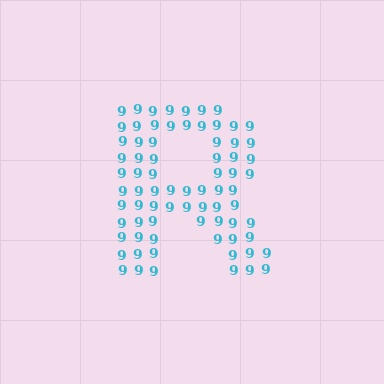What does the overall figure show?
The overall figure shows the letter R.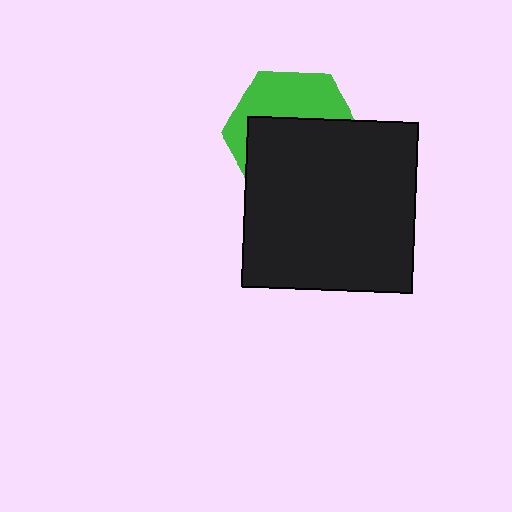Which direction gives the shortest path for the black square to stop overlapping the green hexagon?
Moving down gives the shortest separation.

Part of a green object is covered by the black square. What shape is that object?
It is a hexagon.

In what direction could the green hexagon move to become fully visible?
The green hexagon could move up. That would shift it out from behind the black square entirely.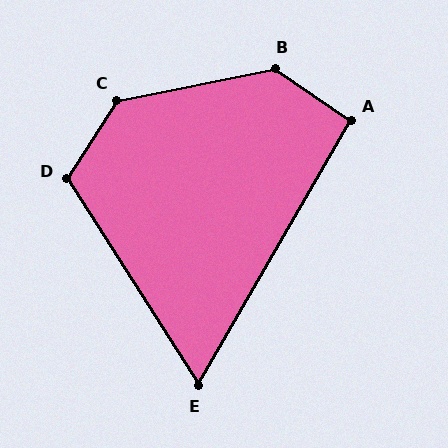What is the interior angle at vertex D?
Approximately 115 degrees (obtuse).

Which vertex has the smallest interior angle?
E, at approximately 62 degrees.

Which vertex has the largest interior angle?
B, at approximately 134 degrees.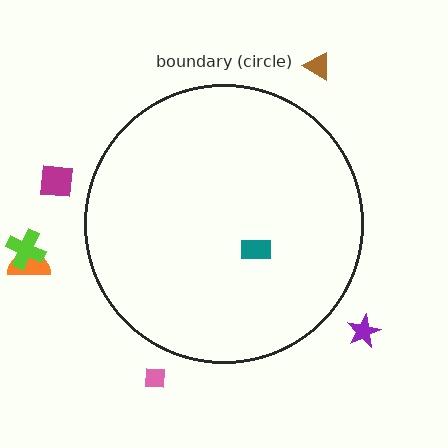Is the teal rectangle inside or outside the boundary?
Inside.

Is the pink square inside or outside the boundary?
Outside.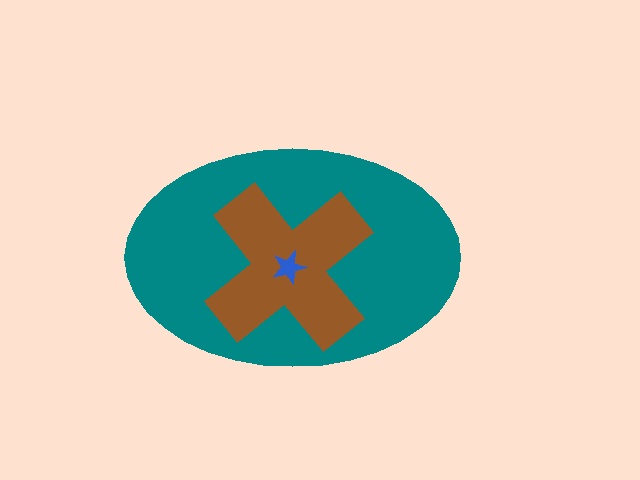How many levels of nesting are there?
3.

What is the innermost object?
The blue star.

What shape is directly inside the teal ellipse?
The brown cross.